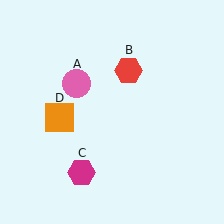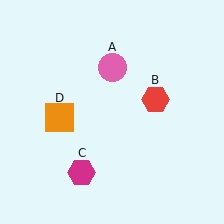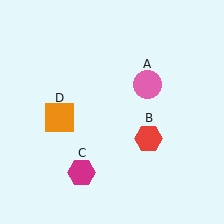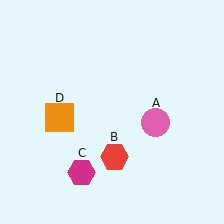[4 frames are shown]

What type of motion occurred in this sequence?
The pink circle (object A), red hexagon (object B) rotated clockwise around the center of the scene.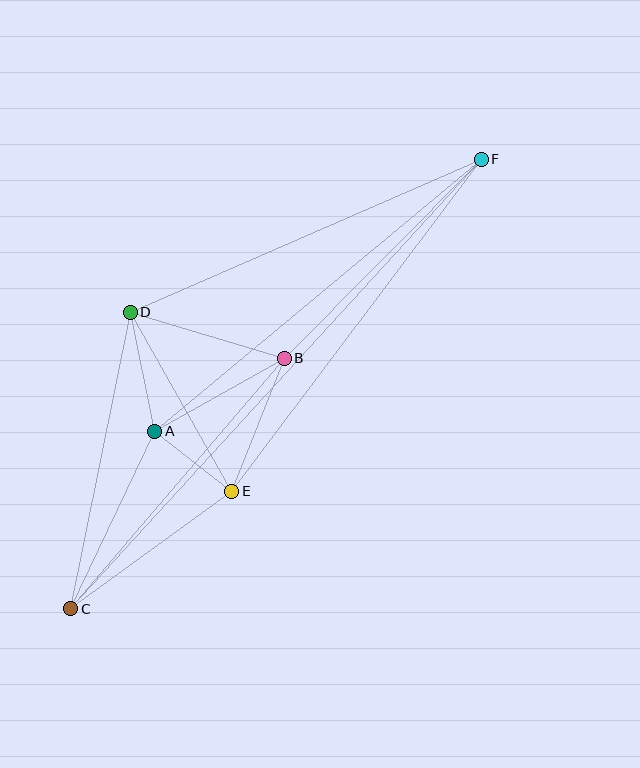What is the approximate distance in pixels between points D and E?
The distance between D and E is approximately 206 pixels.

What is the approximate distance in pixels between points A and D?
The distance between A and D is approximately 122 pixels.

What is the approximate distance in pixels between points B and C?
The distance between B and C is approximately 329 pixels.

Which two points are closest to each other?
Points A and E are closest to each other.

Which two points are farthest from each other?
Points C and F are farthest from each other.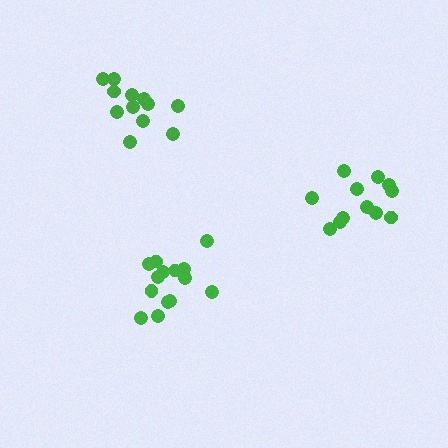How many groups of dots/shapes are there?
There are 3 groups.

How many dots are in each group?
Group 1: 14 dots, Group 2: 12 dots, Group 3: 12 dots (38 total).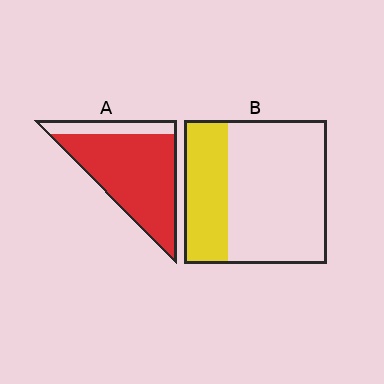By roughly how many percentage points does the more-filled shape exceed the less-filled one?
By roughly 50 percentage points (A over B).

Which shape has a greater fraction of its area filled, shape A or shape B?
Shape A.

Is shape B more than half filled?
No.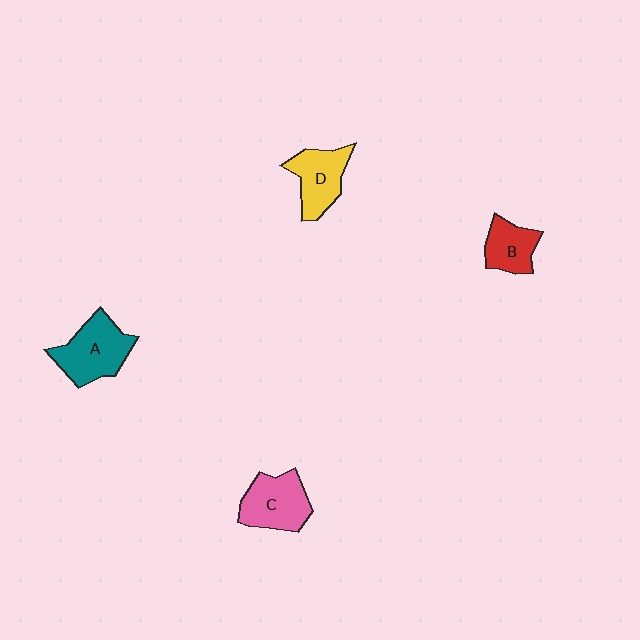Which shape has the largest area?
Shape A (teal).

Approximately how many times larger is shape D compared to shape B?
Approximately 1.3 times.